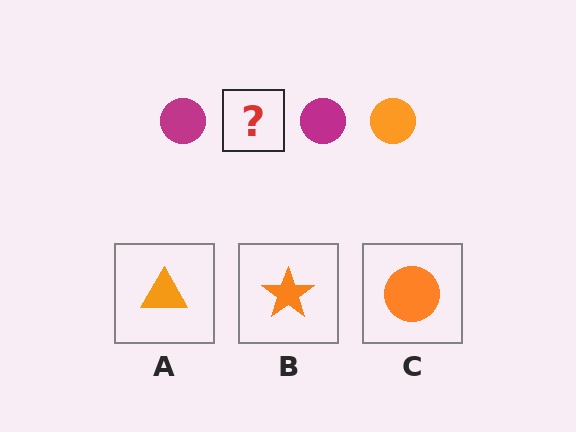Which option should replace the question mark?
Option C.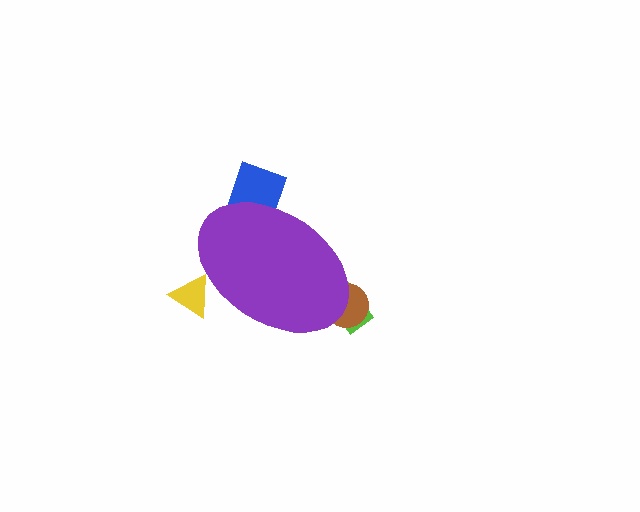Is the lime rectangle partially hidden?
Yes, the lime rectangle is partially hidden behind the purple ellipse.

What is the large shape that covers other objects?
A purple ellipse.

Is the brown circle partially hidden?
Yes, the brown circle is partially hidden behind the purple ellipse.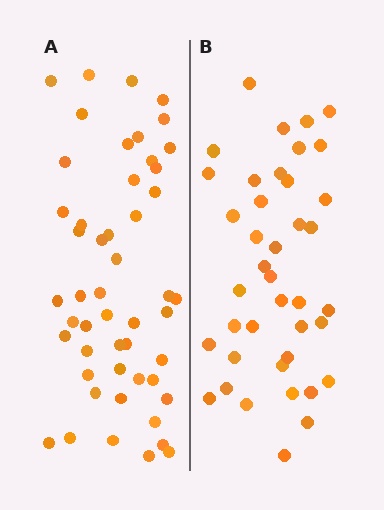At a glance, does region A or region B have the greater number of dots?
Region A (the left region) has more dots.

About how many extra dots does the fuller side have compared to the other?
Region A has roughly 10 or so more dots than region B.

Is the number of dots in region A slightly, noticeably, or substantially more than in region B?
Region A has noticeably more, but not dramatically so. The ratio is roughly 1.2 to 1.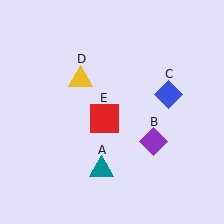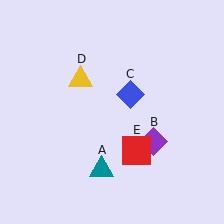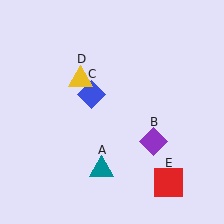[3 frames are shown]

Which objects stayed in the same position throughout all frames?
Teal triangle (object A) and purple diamond (object B) and yellow triangle (object D) remained stationary.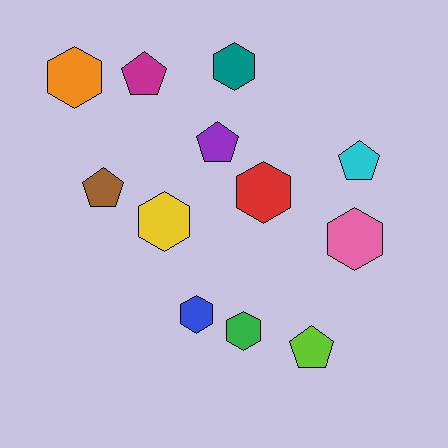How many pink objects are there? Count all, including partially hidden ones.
There is 1 pink object.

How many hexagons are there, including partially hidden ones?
There are 7 hexagons.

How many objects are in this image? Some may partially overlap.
There are 12 objects.